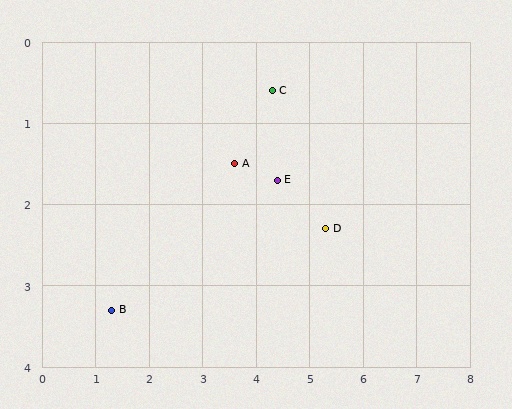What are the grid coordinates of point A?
Point A is at approximately (3.6, 1.5).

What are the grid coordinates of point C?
Point C is at approximately (4.3, 0.6).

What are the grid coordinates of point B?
Point B is at approximately (1.3, 3.3).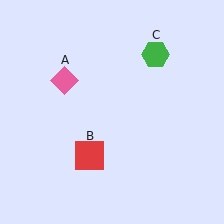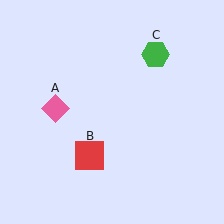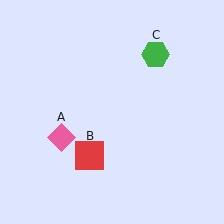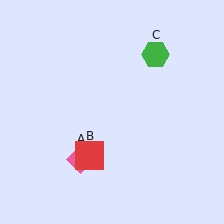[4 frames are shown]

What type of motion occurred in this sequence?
The pink diamond (object A) rotated counterclockwise around the center of the scene.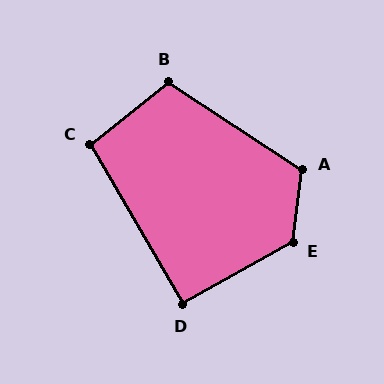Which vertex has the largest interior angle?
E, at approximately 127 degrees.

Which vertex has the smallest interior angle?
D, at approximately 91 degrees.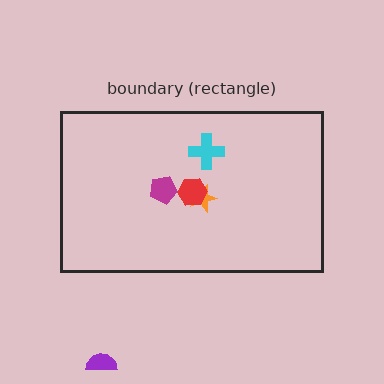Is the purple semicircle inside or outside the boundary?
Outside.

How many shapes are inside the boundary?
4 inside, 1 outside.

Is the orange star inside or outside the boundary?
Inside.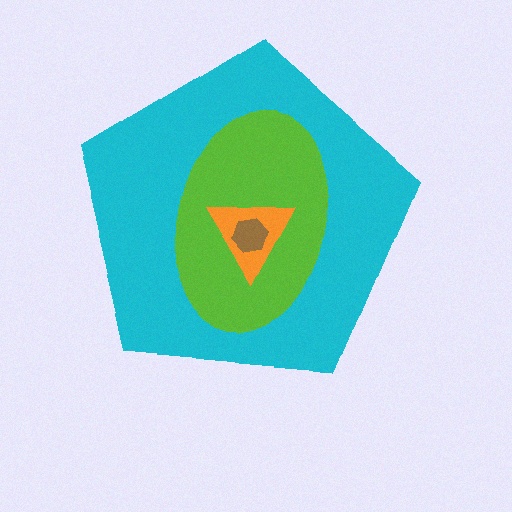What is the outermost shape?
The cyan pentagon.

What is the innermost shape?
The brown hexagon.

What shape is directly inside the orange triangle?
The brown hexagon.